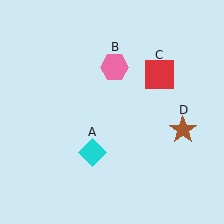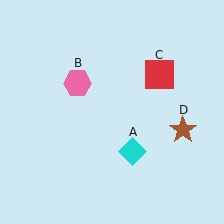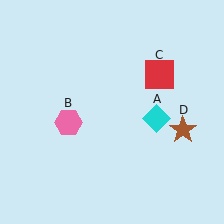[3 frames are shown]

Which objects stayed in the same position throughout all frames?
Red square (object C) and brown star (object D) remained stationary.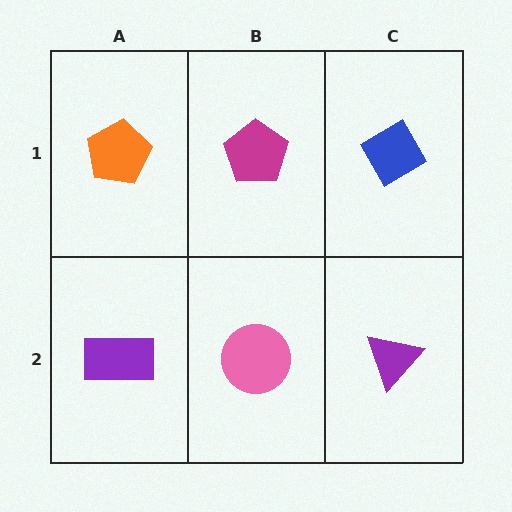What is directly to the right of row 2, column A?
A pink circle.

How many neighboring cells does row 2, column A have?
2.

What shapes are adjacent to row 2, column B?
A magenta pentagon (row 1, column B), a purple rectangle (row 2, column A), a purple triangle (row 2, column C).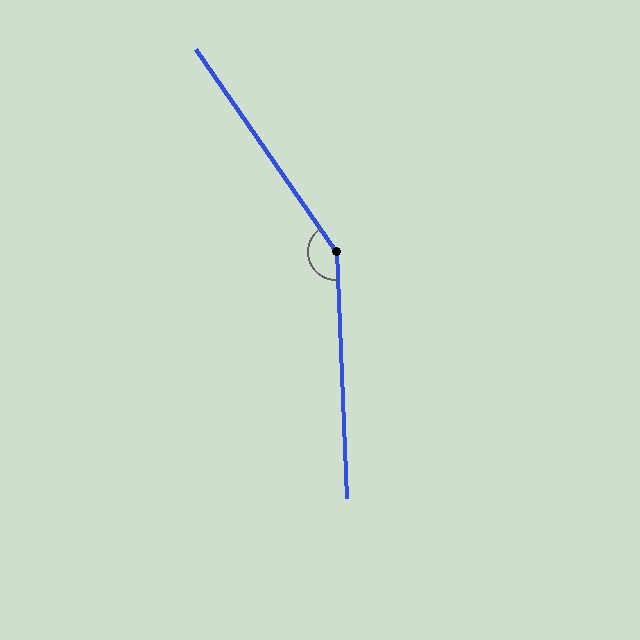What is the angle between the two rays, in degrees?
Approximately 148 degrees.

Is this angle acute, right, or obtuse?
It is obtuse.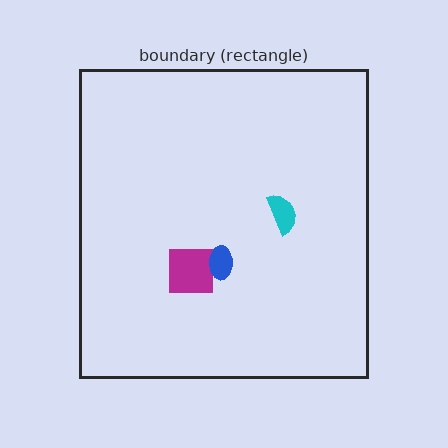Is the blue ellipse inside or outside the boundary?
Inside.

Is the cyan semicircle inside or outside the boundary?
Inside.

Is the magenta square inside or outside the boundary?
Inside.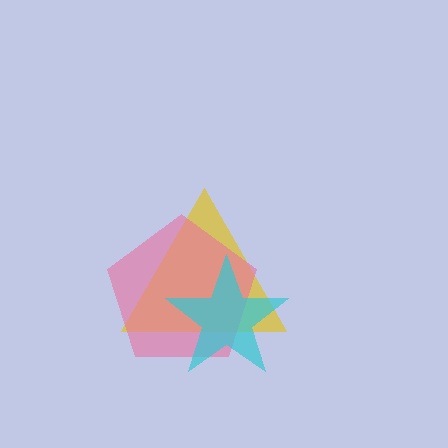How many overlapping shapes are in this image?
There are 3 overlapping shapes in the image.